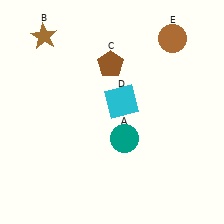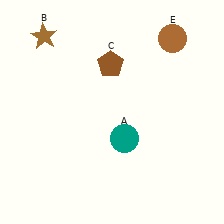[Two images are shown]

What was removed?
The cyan square (D) was removed in Image 2.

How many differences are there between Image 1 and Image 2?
There is 1 difference between the two images.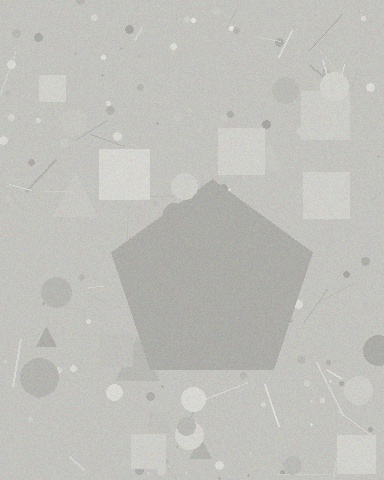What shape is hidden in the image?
A pentagon is hidden in the image.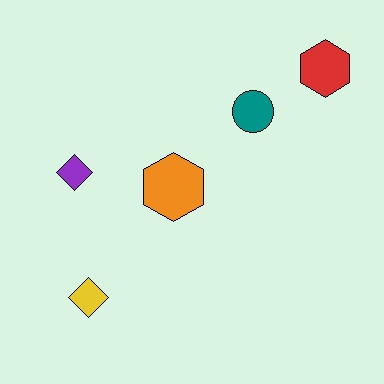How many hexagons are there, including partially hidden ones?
There are 2 hexagons.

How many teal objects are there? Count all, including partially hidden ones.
There is 1 teal object.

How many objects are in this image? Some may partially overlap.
There are 5 objects.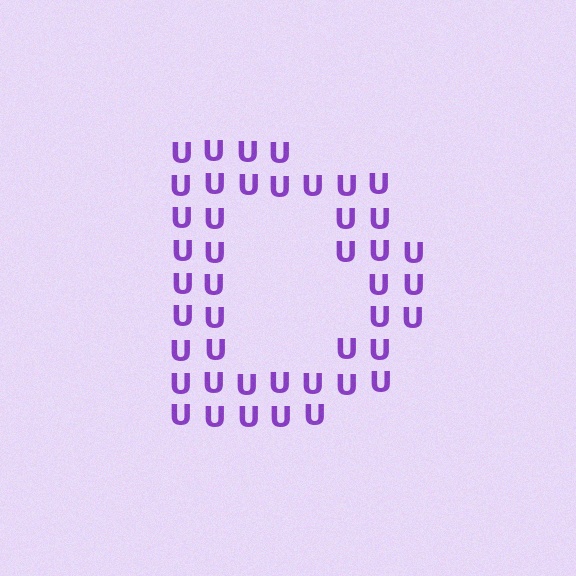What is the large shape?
The large shape is the letter D.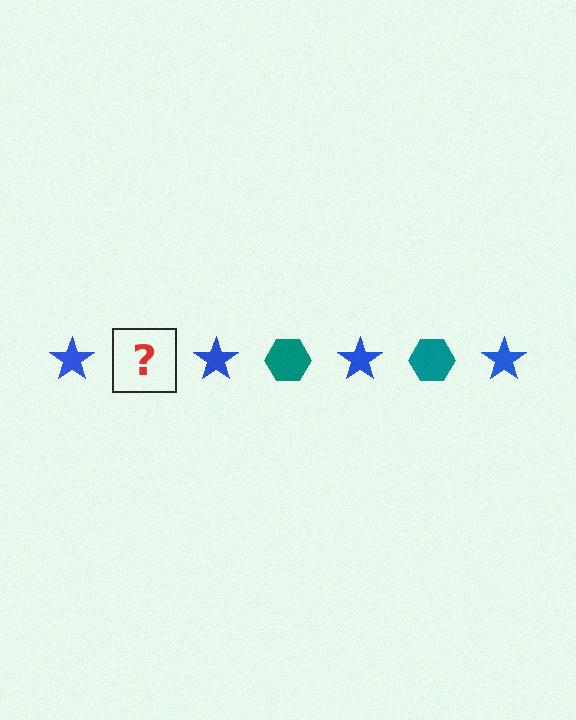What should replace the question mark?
The question mark should be replaced with a teal hexagon.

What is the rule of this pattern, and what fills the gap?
The rule is that the pattern alternates between blue star and teal hexagon. The gap should be filled with a teal hexagon.